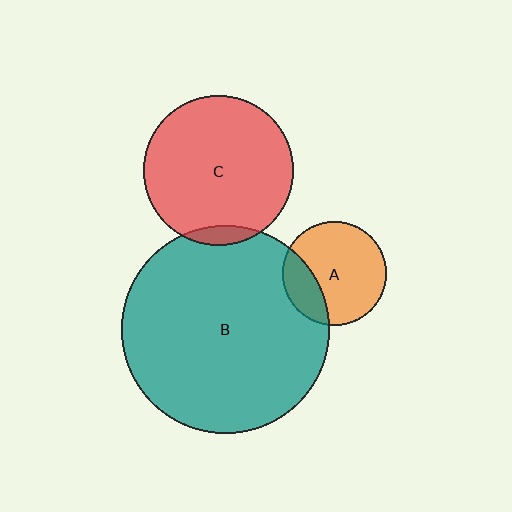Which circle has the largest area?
Circle B (teal).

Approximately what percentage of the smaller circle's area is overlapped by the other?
Approximately 5%.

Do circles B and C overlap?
Yes.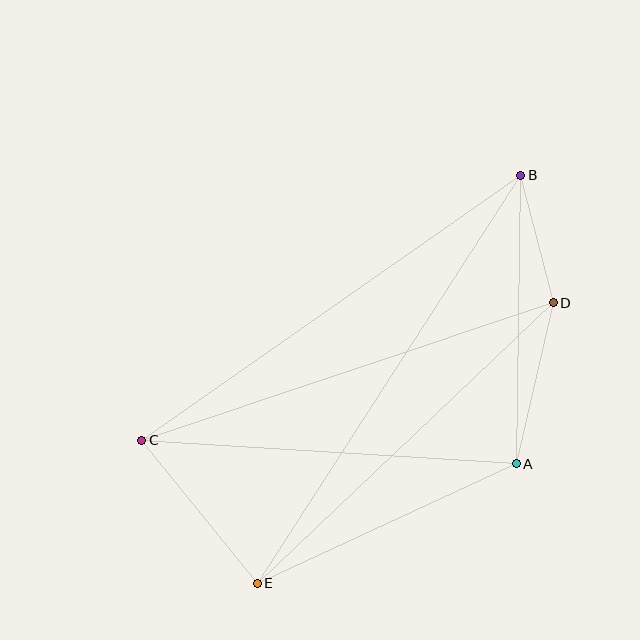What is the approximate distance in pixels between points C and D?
The distance between C and D is approximately 434 pixels.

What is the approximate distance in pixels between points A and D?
The distance between A and D is approximately 165 pixels.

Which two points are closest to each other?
Points B and D are closest to each other.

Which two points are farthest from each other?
Points B and E are farthest from each other.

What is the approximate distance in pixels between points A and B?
The distance between A and B is approximately 288 pixels.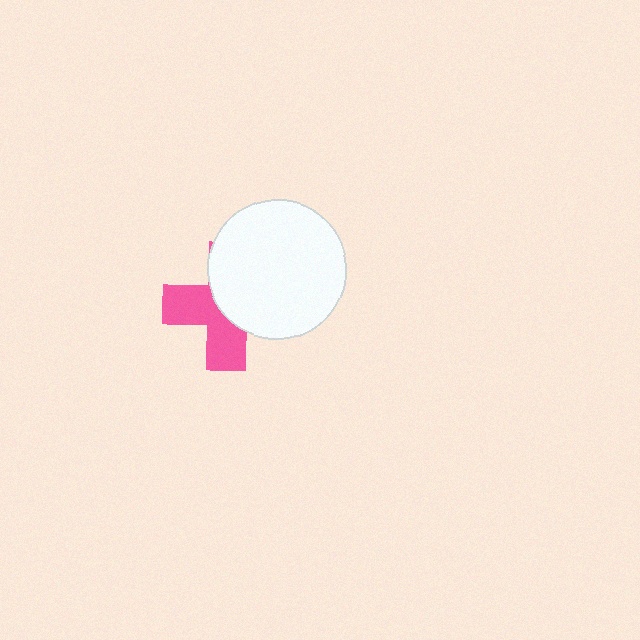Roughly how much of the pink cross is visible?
About half of it is visible (roughly 46%).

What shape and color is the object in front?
The object in front is a white circle.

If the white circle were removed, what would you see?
You would see the complete pink cross.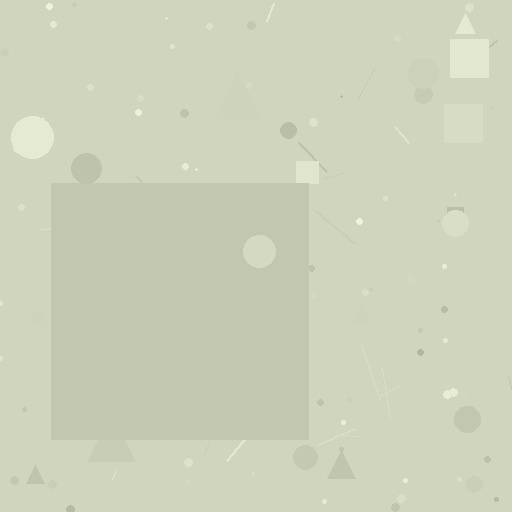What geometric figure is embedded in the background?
A square is embedded in the background.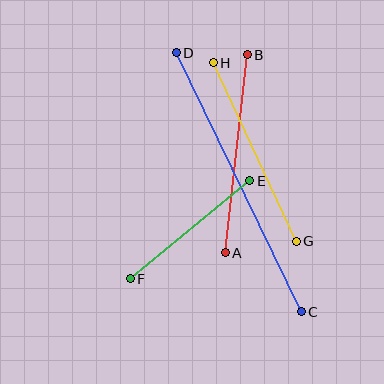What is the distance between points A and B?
The distance is approximately 199 pixels.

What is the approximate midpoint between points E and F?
The midpoint is at approximately (190, 230) pixels.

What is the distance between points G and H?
The distance is approximately 197 pixels.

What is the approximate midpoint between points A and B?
The midpoint is at approximately (236, 154) pixels.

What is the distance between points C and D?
The distance is approximately 287 pixels.